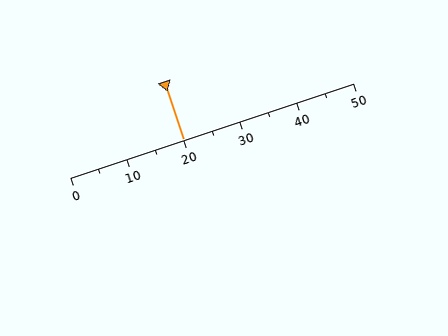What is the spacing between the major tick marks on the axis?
The major ticks are spaced 10 apart.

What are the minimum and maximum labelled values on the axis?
The axis runs from 0 to 50.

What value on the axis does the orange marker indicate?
The marker indicates approximately 20.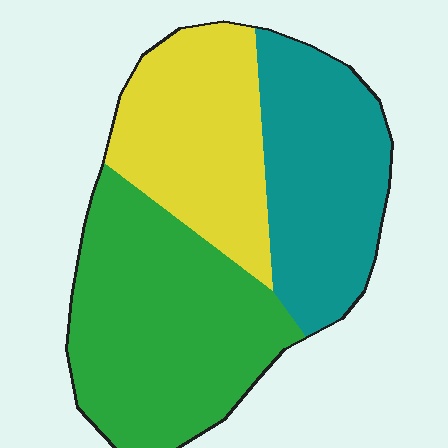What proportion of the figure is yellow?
Yellow covers around 30% of the figure.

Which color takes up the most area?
Green, at roughly 40%.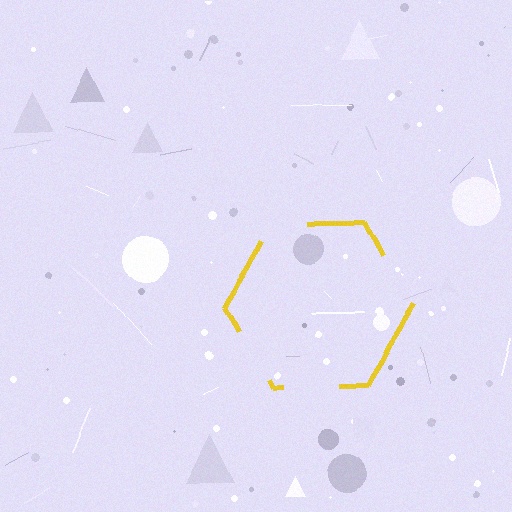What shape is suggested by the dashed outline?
The dashed outline suggests a hexagon.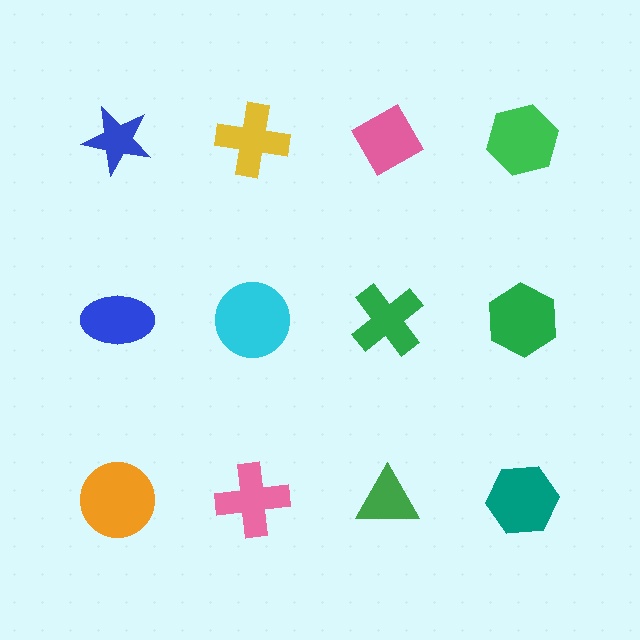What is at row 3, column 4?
A teal hexagon.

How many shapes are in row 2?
4 shapes.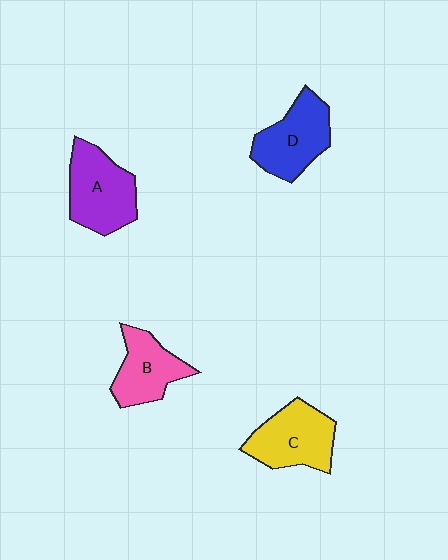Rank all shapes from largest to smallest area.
From largest to smallest: A (purple), C (yellow), D (blue), B (pink).